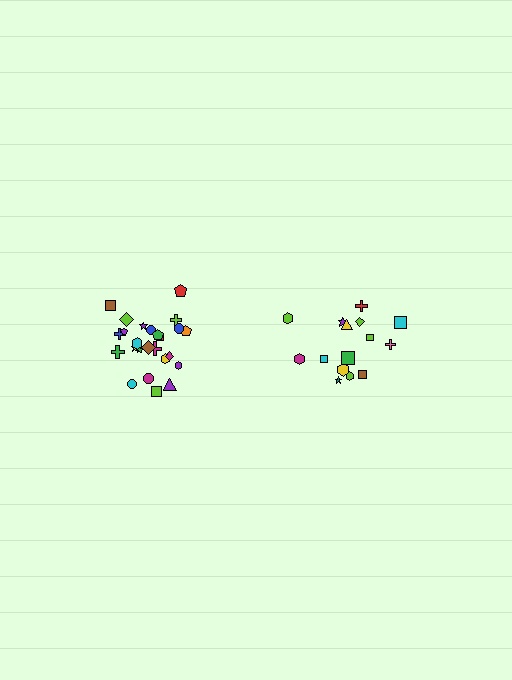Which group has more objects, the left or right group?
The left group.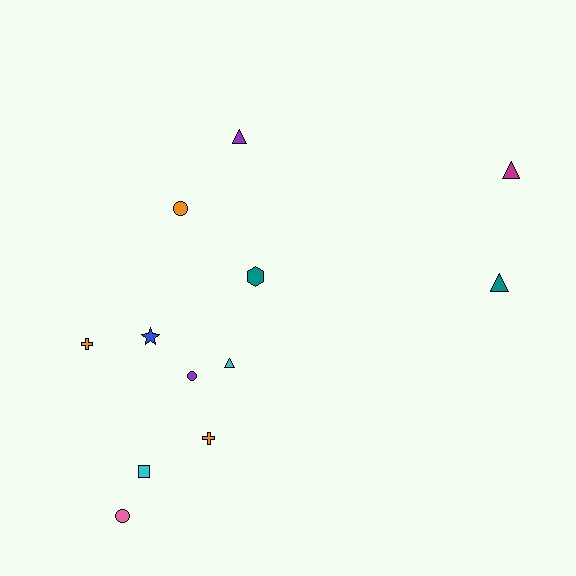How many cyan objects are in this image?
There are 2 cyan objects.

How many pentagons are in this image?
There are no pentagons.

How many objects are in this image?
There are 12 objects.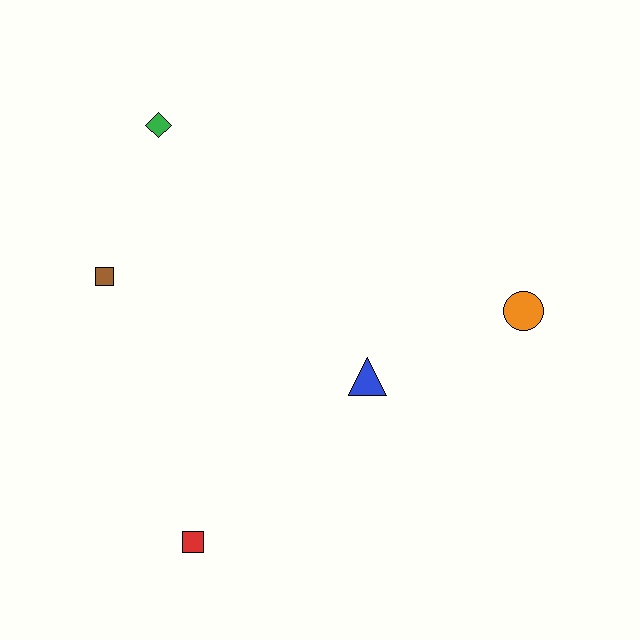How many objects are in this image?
There are 5 objects.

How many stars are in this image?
There are no stars.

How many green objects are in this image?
There is 1 green object.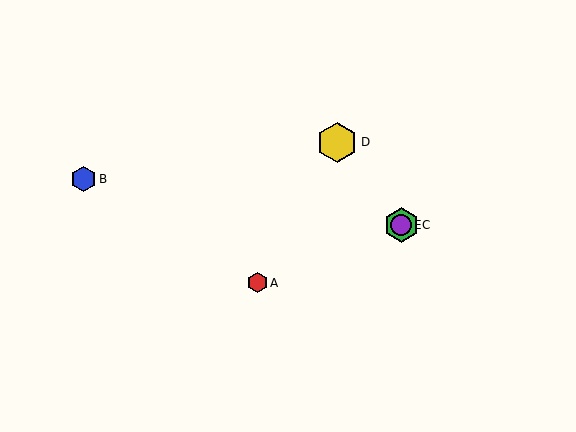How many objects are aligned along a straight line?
3 objects (A, C, E) are aligned along a straight line.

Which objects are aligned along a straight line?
Objects A, C, E are aligned along a straight line.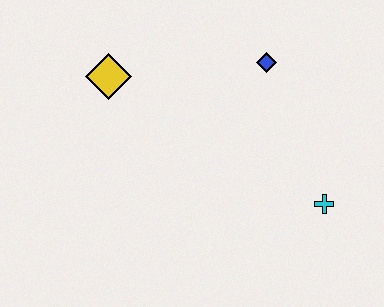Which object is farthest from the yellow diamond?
The cyan cross is farthest from the yellow diamond.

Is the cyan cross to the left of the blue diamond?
No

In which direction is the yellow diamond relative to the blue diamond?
The yellow diamond is to the left of the blue diamond.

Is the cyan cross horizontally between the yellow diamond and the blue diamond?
No